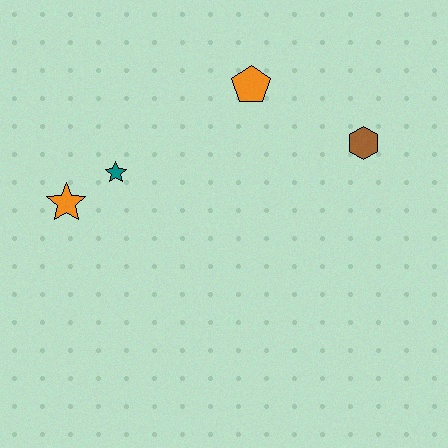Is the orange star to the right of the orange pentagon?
No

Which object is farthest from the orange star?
The brown hexagon is farthest from the orange star.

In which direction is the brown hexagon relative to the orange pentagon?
The brown hexagon is to the right of the orange pentagon.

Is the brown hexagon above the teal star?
Yes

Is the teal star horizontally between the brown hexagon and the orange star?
Yes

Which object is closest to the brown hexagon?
The orange pentagon is closest to the brown hexagon.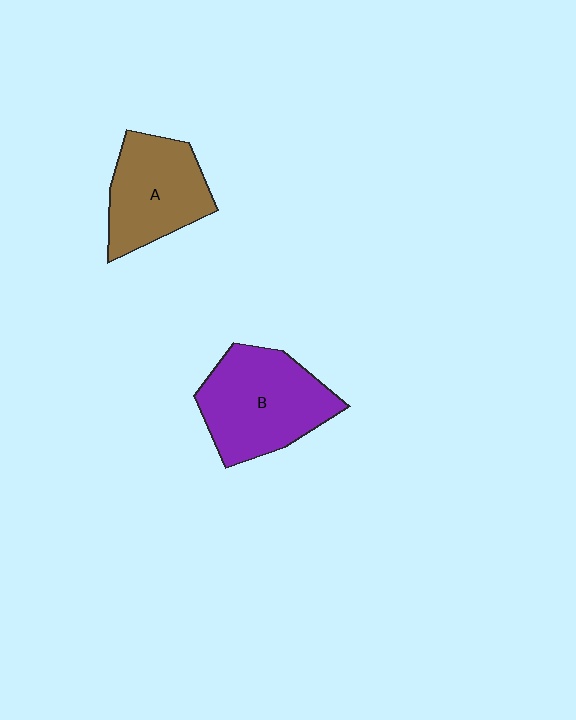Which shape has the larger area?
Shape B (purple).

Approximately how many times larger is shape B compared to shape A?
Approximately 1.2 times.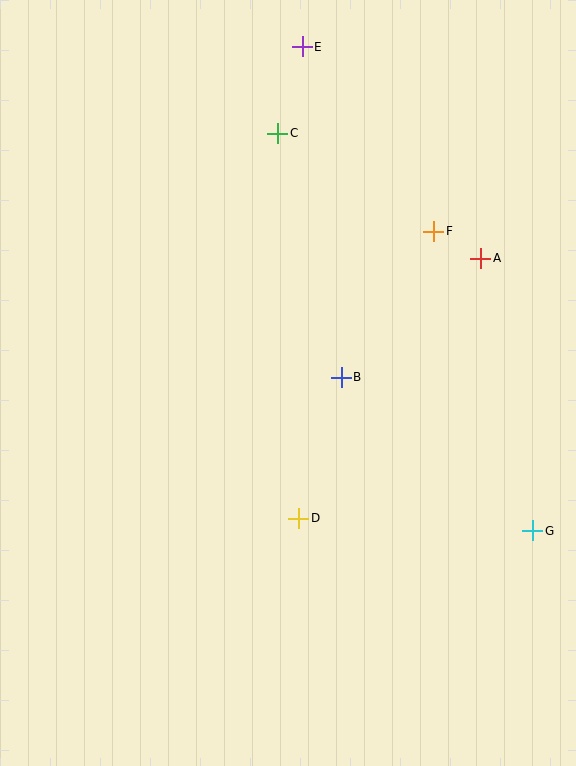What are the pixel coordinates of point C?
Point C is at (278, 133).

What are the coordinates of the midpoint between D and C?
The midpoint between D and C is at (288, 326).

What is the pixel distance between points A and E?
The distance between A and E is 277 pixels.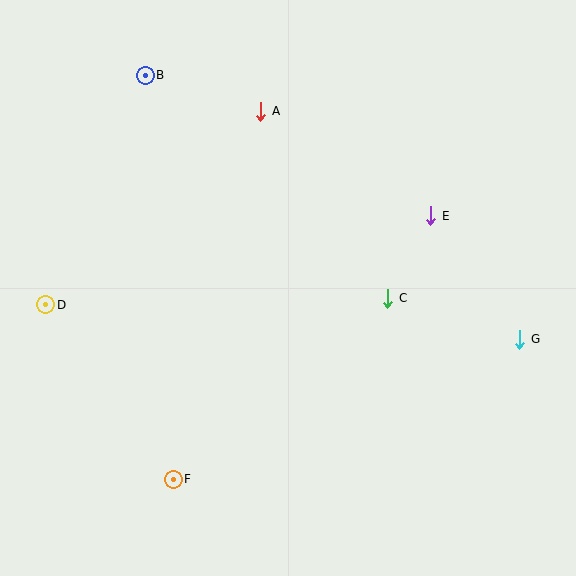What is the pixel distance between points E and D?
The distance between E and D is 395 pixels.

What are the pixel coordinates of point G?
Point G is at (520, 339).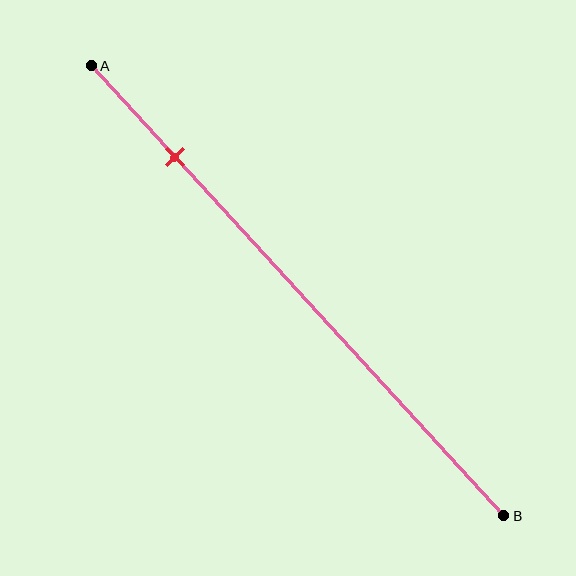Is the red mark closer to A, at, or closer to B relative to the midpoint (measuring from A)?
The red mark is closer to point A than the midpoint of segment AB.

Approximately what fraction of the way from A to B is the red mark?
The red mark is approximately 20% of the way from A to B.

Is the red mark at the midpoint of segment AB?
No, the mark is at about 20% from A, not at the 50% midpoint.